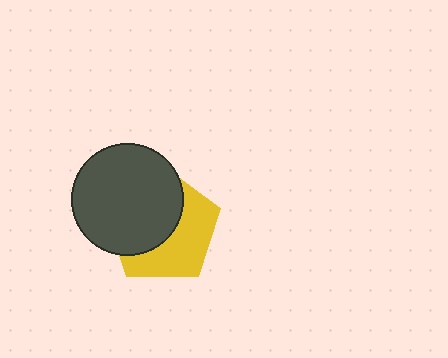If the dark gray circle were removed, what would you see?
You would see the complete yellow pentagon.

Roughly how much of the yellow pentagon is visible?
About half of it is visible (roughly 48%).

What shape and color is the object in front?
The object in front is a dark gray circle.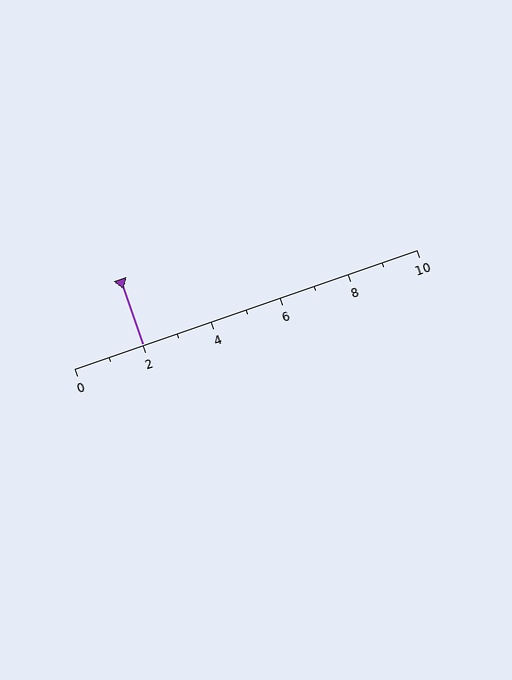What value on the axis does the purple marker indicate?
The marker indicates approximately 2.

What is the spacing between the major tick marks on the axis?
The major ticks are spaced 2 apart.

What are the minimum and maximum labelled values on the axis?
The axis runs from 0 to 10.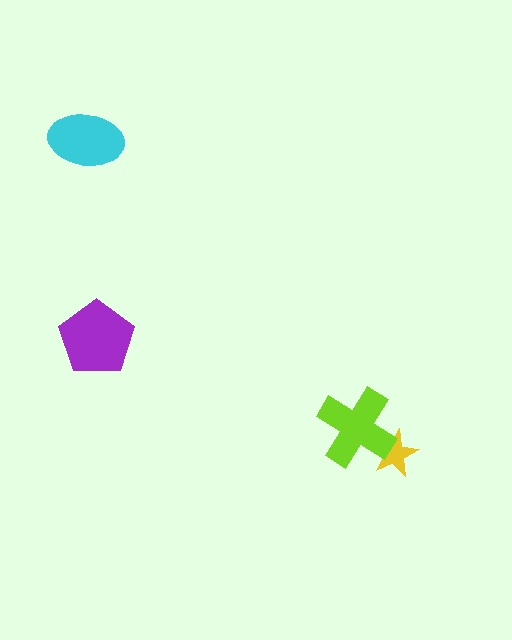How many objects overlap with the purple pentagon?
0 objects overlap with the purple pentagon.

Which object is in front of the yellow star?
The lime cross is in front of the yellow star.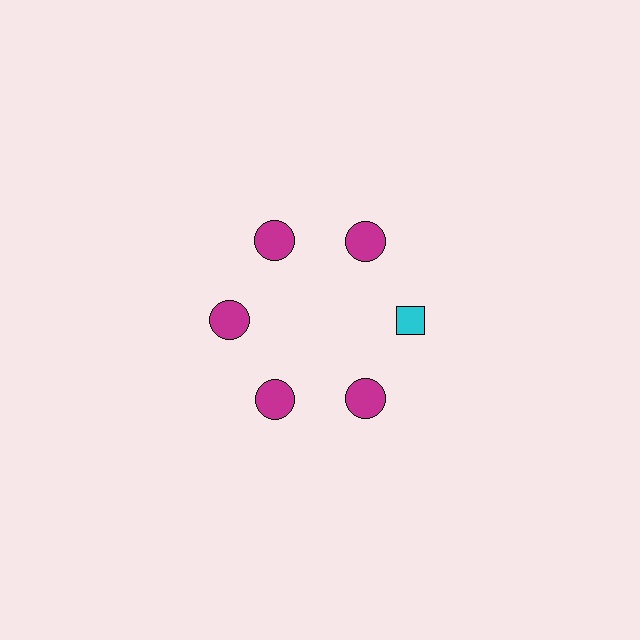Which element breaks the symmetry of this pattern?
The cyan diamond at roughly the 3 o'clock position breaks the symmetry. All other shapes are magenta circles.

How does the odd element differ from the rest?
It differs in both color (cyan instead of magenta) and shape (diamond instead of circle).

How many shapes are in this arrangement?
There are 6 shapes arranged in a ring pattern.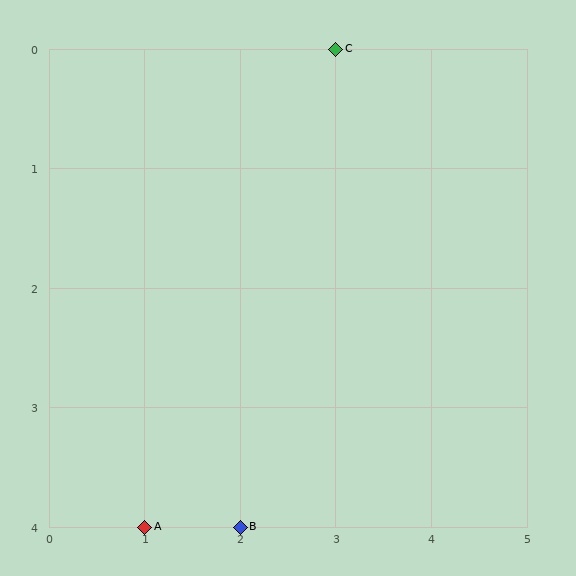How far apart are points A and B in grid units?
Points A and B are 1 column apart.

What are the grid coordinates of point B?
Point B is at grid coordinates (2, 4).